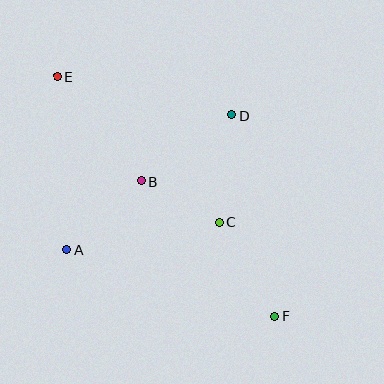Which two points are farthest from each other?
Points E and F are farthest from each other.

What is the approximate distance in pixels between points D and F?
The distance between D and F is approximately 206 pixels.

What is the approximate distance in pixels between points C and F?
The distance between C and F is approximately 109 pixels.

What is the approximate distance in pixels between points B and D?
The distance between B and D is approximately 112 pixels.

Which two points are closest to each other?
Points B and C are closest to each other.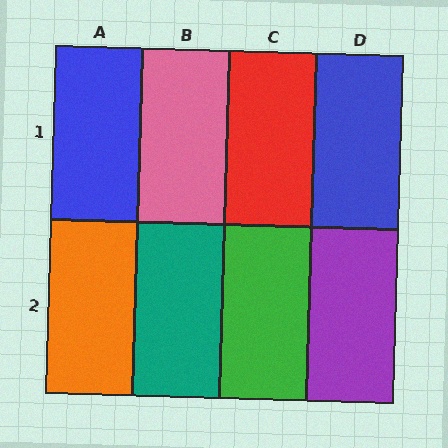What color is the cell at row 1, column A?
Blue.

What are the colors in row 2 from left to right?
Orange, teal, green, purple.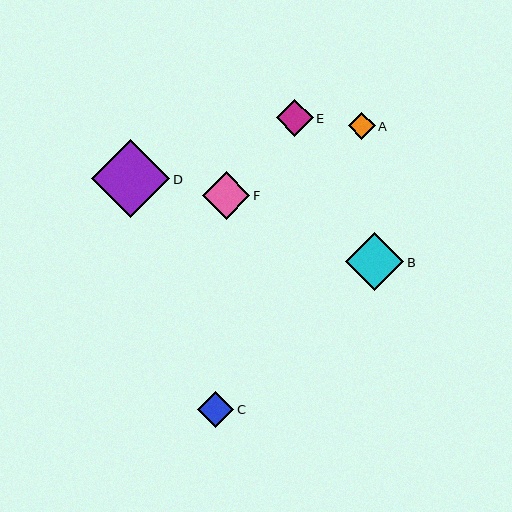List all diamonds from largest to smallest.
From largest to smallest: D, B, F, E, C, A.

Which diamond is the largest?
Diamond D is the largest with a size of approximately 78 pixels.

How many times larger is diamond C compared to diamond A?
Diamond C is approximately 1.4 times the size of diamond A.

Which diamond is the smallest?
Diamond A is the smallest with a size of approximately 26 pixels.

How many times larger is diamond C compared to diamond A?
Diamond C is approximately 1.4 times the size of diamond A.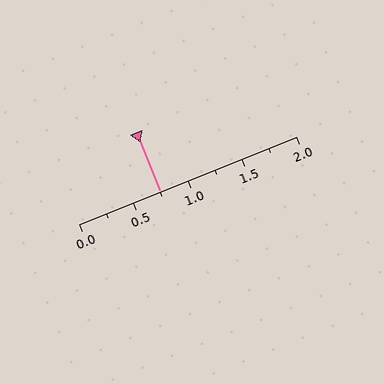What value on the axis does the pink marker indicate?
The marker indicates approximately 0.75.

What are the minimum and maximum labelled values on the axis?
The axis runs from 0.0 to 2.0.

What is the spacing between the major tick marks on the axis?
The major ticks are spaced 0.5 apart.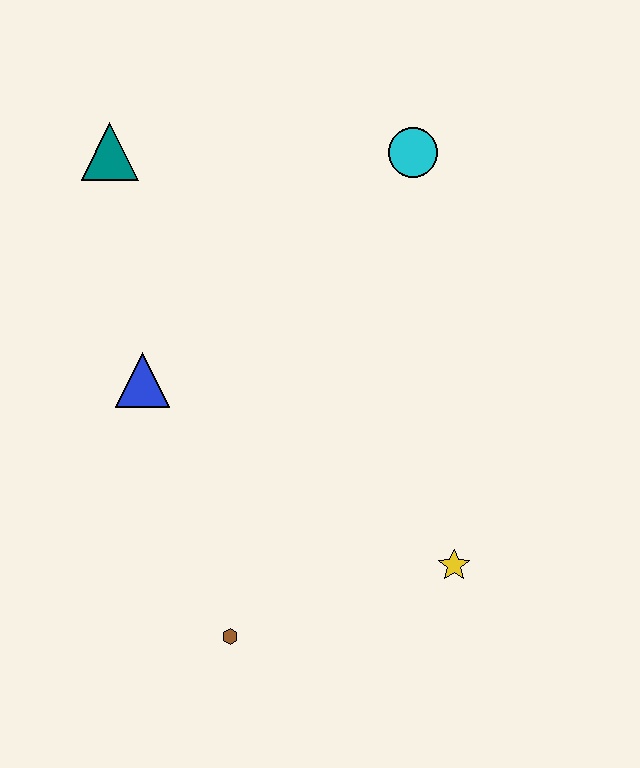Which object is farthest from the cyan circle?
The brown hexagon is farthest from the cyan circle.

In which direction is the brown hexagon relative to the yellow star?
The brown hexagon is to the left of the yellow star.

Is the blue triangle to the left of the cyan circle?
Yes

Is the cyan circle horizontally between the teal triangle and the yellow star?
Yes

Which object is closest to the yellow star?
The brown hexagon is closest to the yellow star.